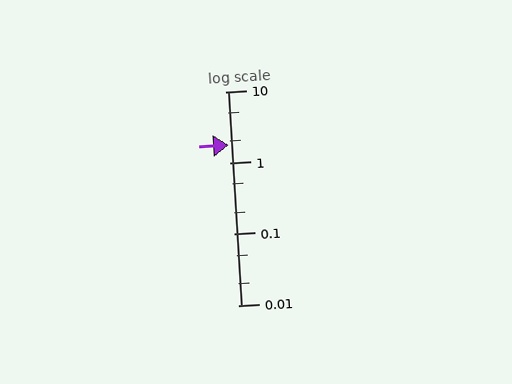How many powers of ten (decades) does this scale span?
The scale spans 3 decades, from 0.01 to 10.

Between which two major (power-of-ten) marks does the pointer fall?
The pointer is between 1 and 10.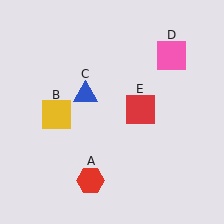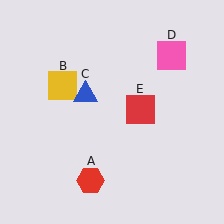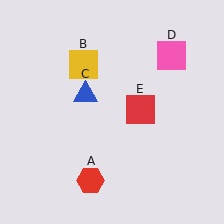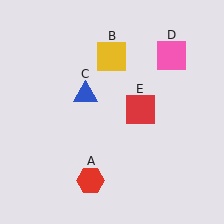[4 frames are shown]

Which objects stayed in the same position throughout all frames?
Red hexagon (object A) and blue triangle (object C) and pink square (object D) and red square (object E) remained stationary.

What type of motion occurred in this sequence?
The yellow square (object B) rotated clockwise around the center of the scene.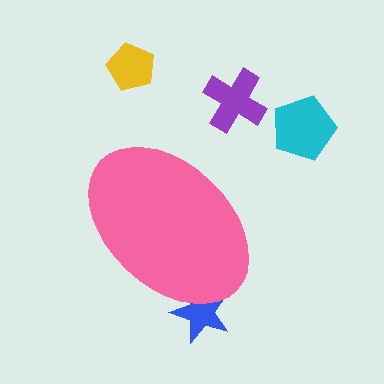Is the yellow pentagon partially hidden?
No, the yellow pentagon is fully visible.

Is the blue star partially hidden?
Yes, the blue star is partially hidden behind the pink ellipse.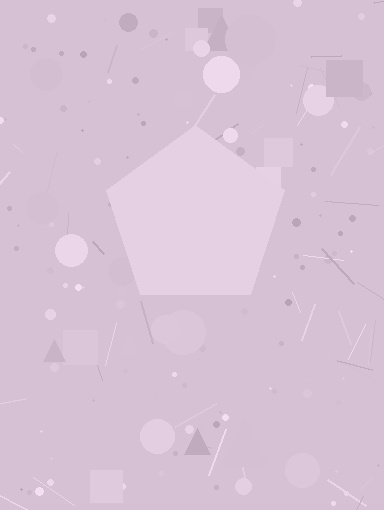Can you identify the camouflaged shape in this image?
The camouflaged shape is a pentagon.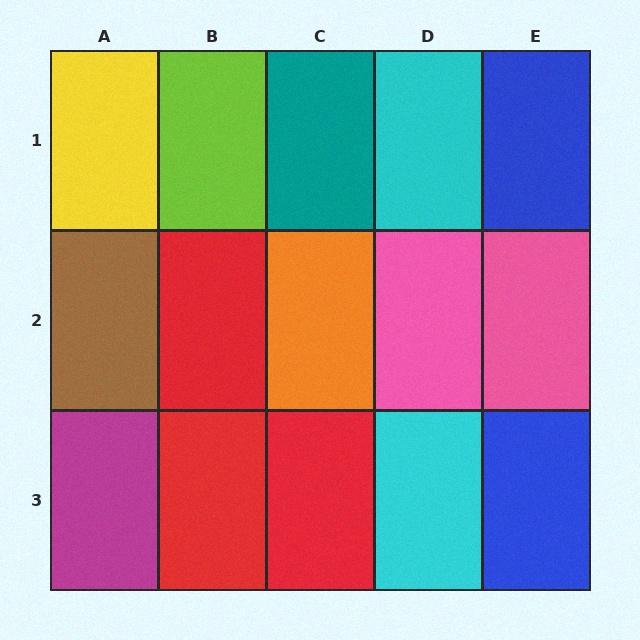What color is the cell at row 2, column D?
Pink.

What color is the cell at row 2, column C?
Orange.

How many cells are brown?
1 cell is brown.